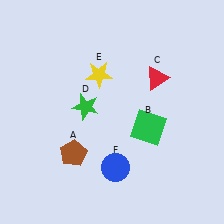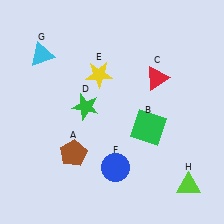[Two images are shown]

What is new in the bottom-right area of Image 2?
A lime triangle (H) was added in the bottom-right area of Image 2.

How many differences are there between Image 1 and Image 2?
There are 2 differences between the two images.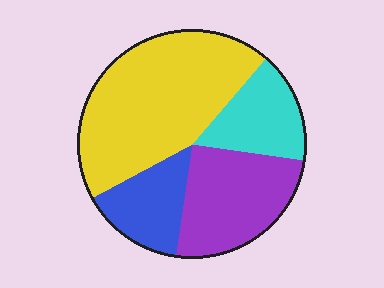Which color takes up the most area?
Yellow, at roughly 45%.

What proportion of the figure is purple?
Purple covers around 25% of the figure.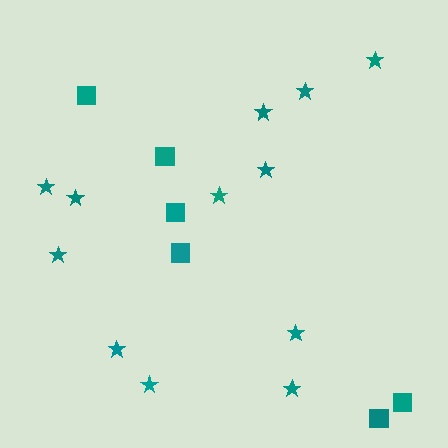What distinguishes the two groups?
There are 2 groups: one group of squares (6) and one group of stars (12).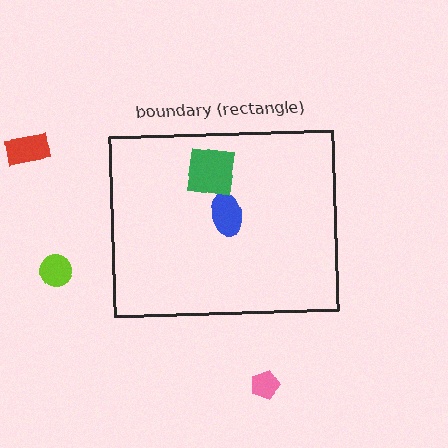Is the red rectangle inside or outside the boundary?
Outside.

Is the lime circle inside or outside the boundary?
Outside.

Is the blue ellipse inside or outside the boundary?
Inside.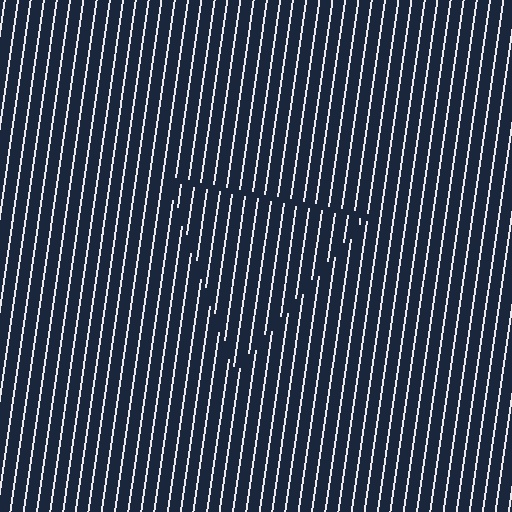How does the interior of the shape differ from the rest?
The interior of the shape contains the same grating, shifted by half a period — the contour is defined by the phase discontinuity where line-ends from the inner and outer gratings abut.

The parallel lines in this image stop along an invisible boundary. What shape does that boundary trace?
An illusory triangle. The interior of the shape contains the same grating, shifted by half a period — the contour is defined by the phase discontinuity where line-ends from the inner and outer gratings abut.